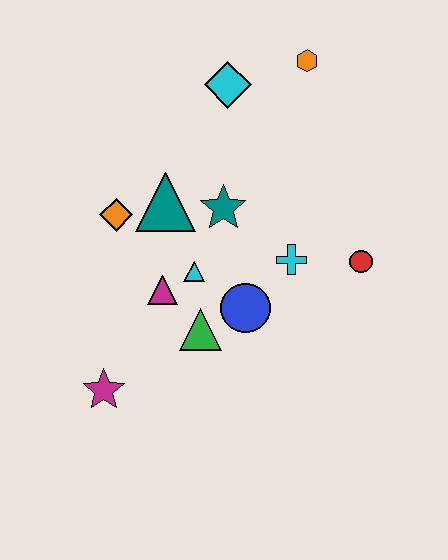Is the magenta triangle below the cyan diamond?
Yes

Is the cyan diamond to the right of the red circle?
No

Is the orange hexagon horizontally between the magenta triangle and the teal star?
No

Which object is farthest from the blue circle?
The orange hexagon is farthest from the blue circle.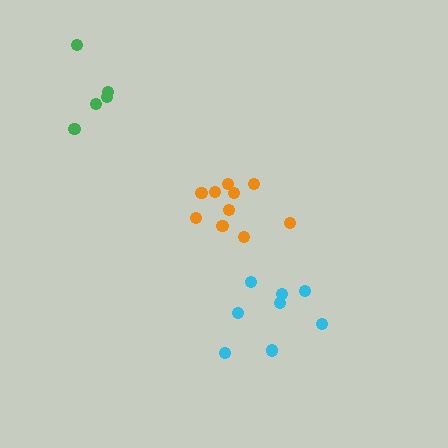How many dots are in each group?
Group 1: 10 dots, Group 2: 8 dots, Group 3: 5 dots (23 total).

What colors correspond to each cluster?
The clusters are colored: orange, cyan, green.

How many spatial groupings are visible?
There are 3 spatial groupings.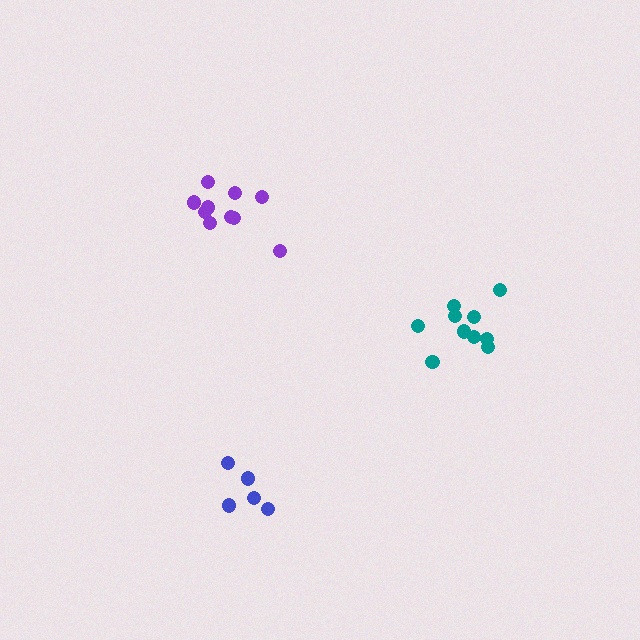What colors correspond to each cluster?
The clusters are colored: teal, purple, blue.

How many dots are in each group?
Group 1: 10 dots, Group 2: 10 dots, Group 3: 5 dots (25 total).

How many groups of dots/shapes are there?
There are 3 groups.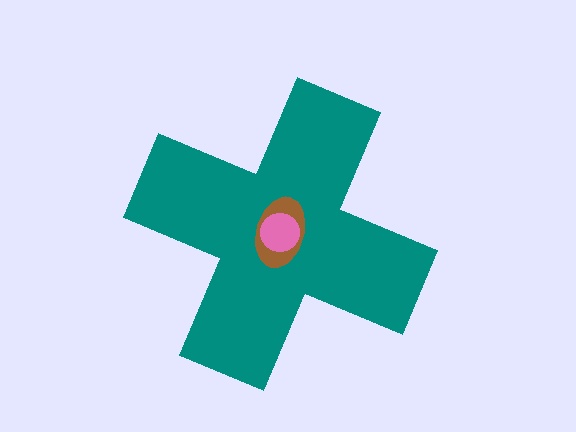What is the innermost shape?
The pink circle.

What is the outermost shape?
The teal cross.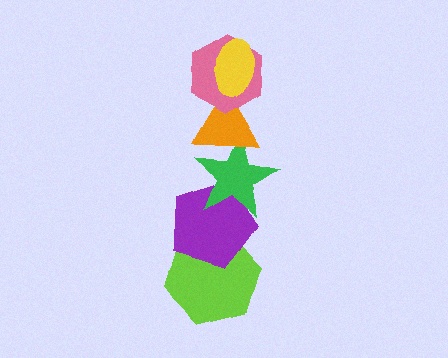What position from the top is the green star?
The green star is 4th from the top.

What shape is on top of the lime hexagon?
The purple pentagon is on top of the lime hexagon.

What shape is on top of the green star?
The orange triangle is on top of the green star.